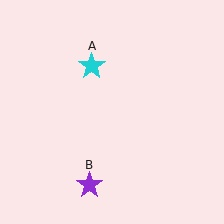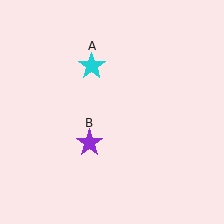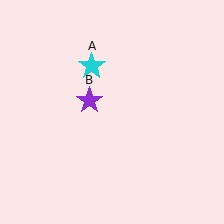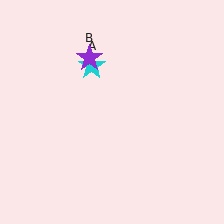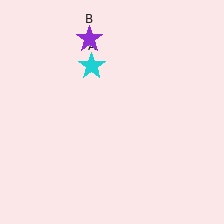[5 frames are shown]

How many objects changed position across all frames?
1 object changed position: purple star (object B).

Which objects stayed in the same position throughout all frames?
Cyan star (object A) remained stationary.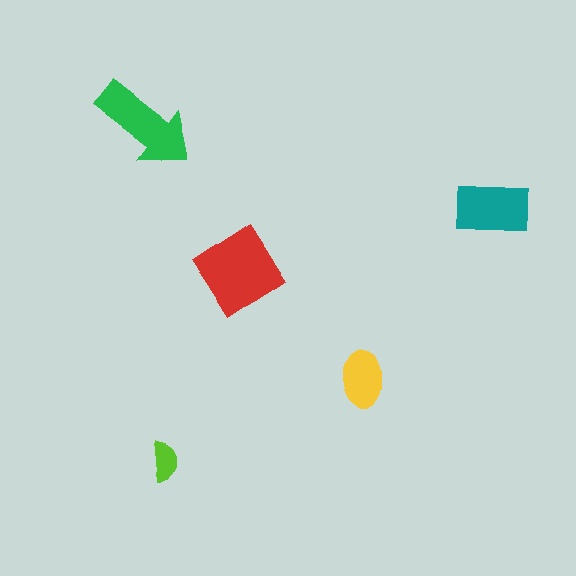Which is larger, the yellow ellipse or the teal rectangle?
The teal rectangle.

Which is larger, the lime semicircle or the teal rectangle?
The teal rectangle.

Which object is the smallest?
The lime semicircle.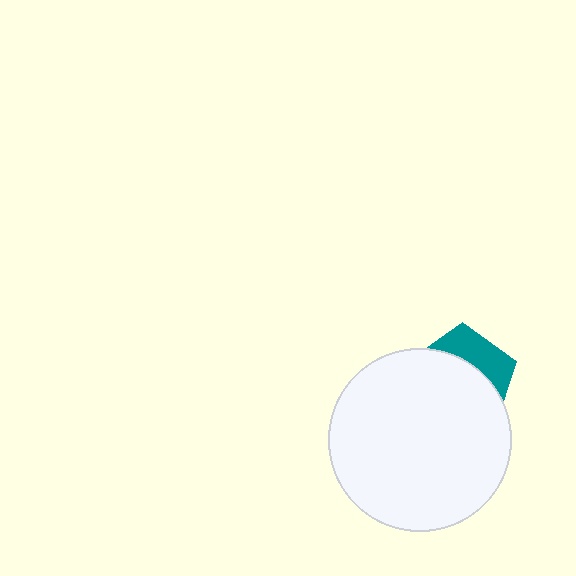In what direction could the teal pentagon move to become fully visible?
The teal pentagon could move up. That would shift it out from behind the white circle entirely.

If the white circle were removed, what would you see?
You would see the complete teal pentagon.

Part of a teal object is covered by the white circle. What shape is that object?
It is a pentagon.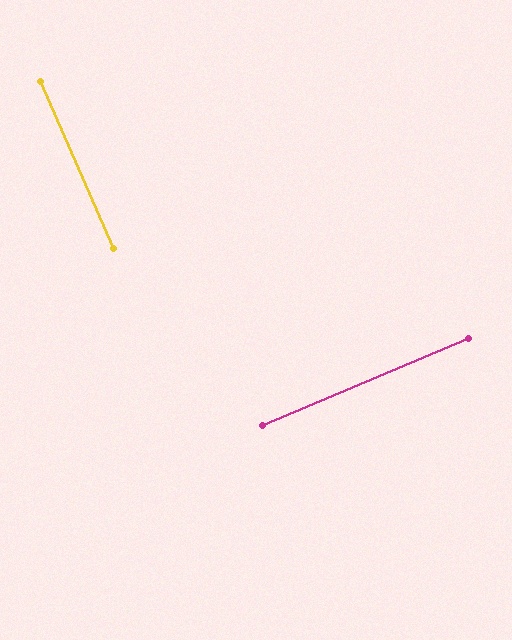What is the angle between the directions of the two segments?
Approximately 89 degrees.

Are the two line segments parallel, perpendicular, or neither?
Perpendicular — they meet at approximately 89°.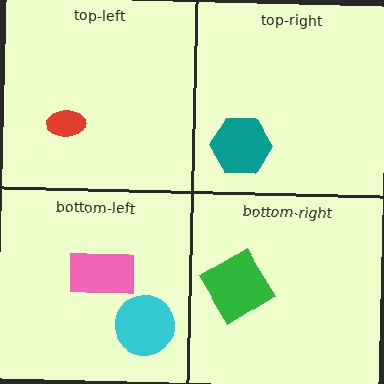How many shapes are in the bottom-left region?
2.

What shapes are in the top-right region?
The teal hexagon.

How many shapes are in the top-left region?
1.